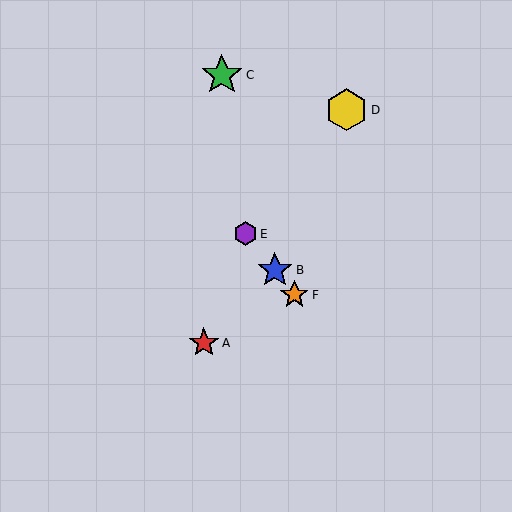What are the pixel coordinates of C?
Object C is at (222, 75).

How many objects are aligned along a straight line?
3 objects (B, E, F) are aligned along a straight line.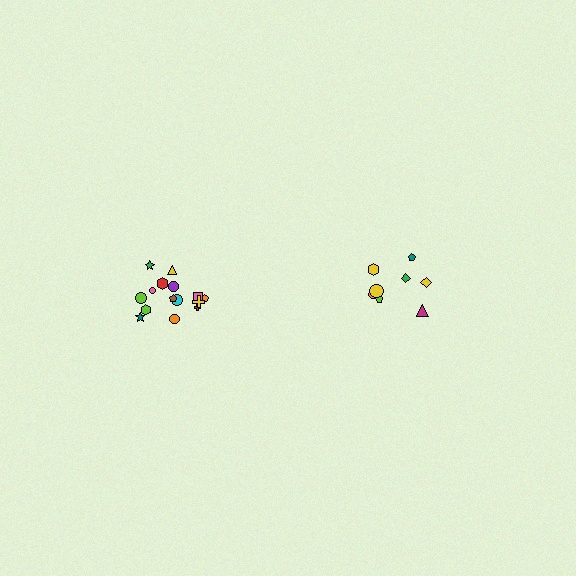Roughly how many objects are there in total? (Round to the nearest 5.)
Roughly 25 objects in total.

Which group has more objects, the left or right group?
The left group.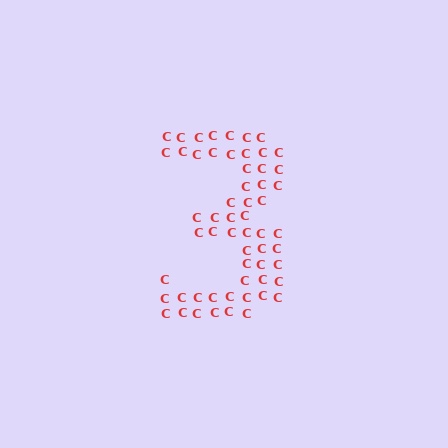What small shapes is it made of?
It is made of small letter C's.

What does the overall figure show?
The overall figure shows the digit 3.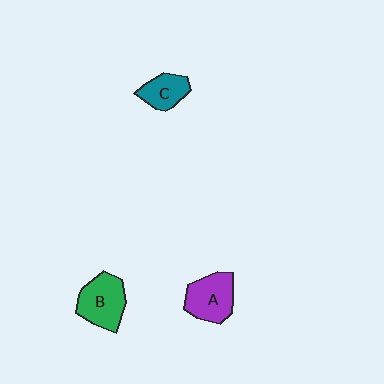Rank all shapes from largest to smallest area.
From largest to smallest: B (green), A (purple), C (teal).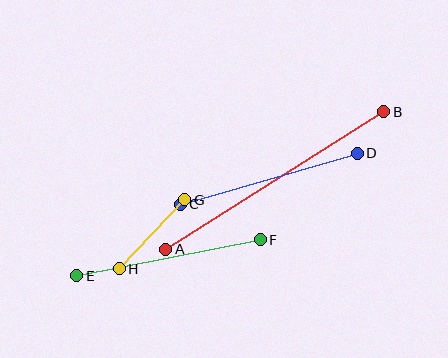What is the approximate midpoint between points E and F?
The midpoint is at approximately (169, 258) pixels.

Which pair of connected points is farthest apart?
Points A and B are farthest apart.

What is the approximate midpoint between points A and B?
The midpoint is at approximately (275, 180) pixels.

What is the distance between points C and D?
The distance is approximately 184 pixels.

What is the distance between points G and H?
The distance is approximately 95 pixels.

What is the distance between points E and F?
The distance is approximately 187 pixels.